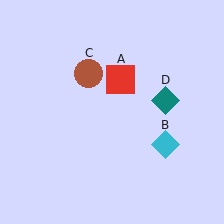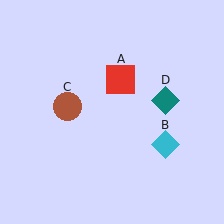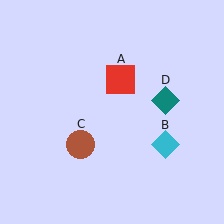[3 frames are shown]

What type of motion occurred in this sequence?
The brown circle (object C) rotated counterclockwise around the center of the scene.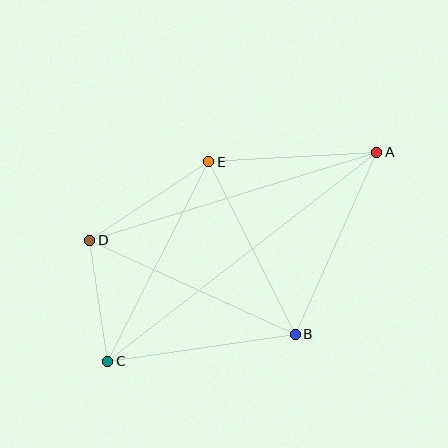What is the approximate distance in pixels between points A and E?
The distance between A and E is approximately 168 pixels.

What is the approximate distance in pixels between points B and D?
The distance between B and D is approximately 226 pixels.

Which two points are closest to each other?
Points C and D are closest to each other.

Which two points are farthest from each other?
Points A and C are farthest from each other.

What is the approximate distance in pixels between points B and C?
The distance between B and C is approximately 189 pixels.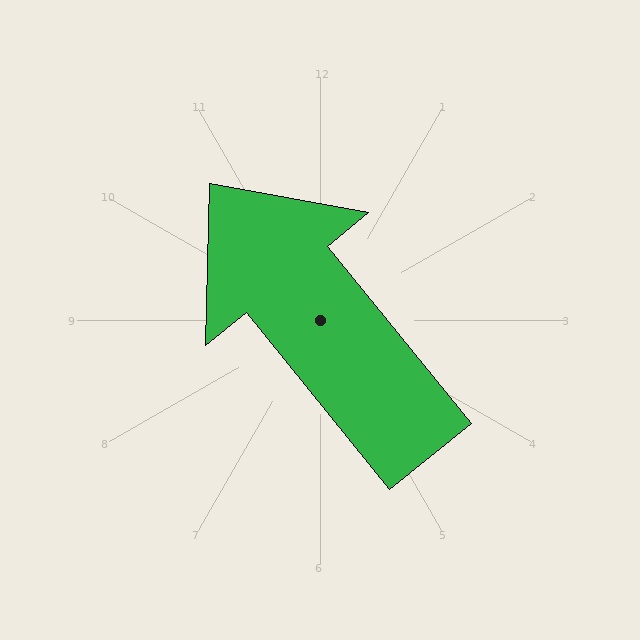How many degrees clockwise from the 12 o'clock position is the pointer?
Approximately 321 degrees.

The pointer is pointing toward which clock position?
Roughly 11 o'clock.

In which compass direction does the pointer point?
Northwest.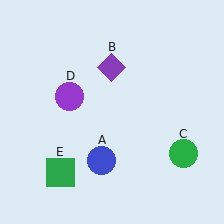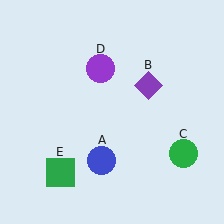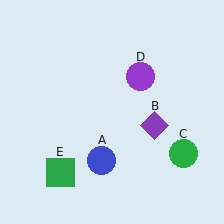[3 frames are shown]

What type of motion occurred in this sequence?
The purple diamond (object B), purple circle (object D) rotated clockwise around the center of the scene.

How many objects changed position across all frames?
2 objects changed position: purple diamond (object B), purple circle (object D).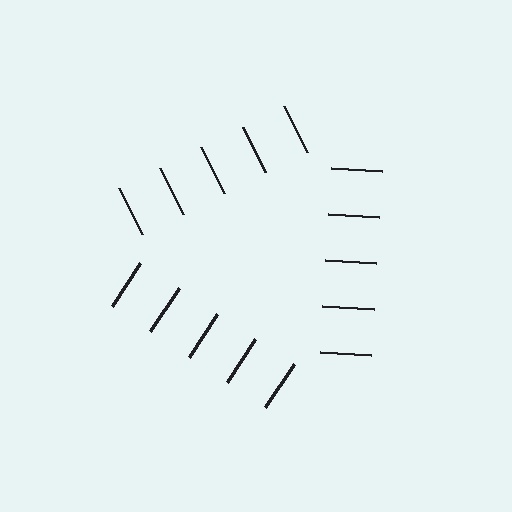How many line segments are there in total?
15 — 5 along each of the 3 edges.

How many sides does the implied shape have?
3 sides — the line-ends trace a triangle.